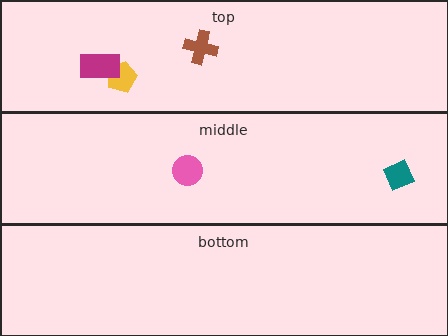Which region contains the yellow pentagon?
The top region.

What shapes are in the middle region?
The teal square, the pink circle.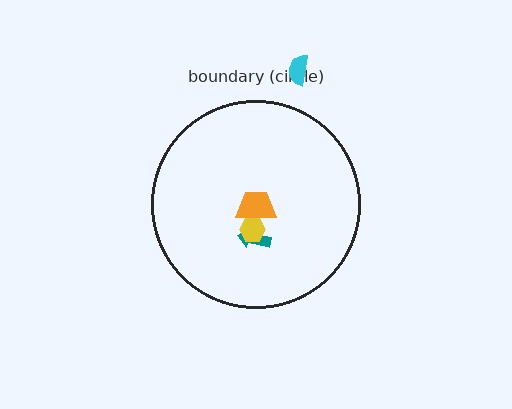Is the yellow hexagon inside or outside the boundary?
Inside.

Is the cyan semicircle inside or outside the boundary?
Outside.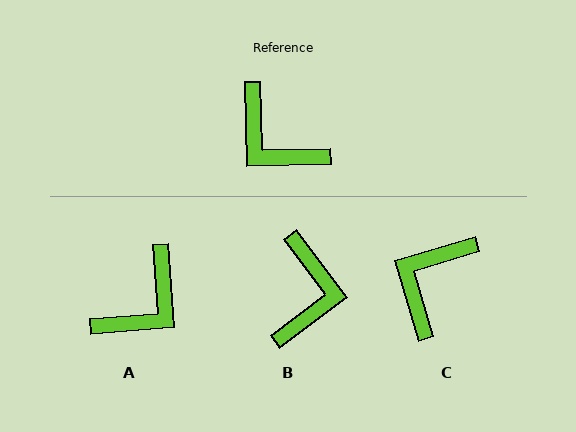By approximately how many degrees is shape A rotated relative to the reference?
Approximately 93 degrees counter-clockwise.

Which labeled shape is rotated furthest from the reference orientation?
B, about 126 degrees away.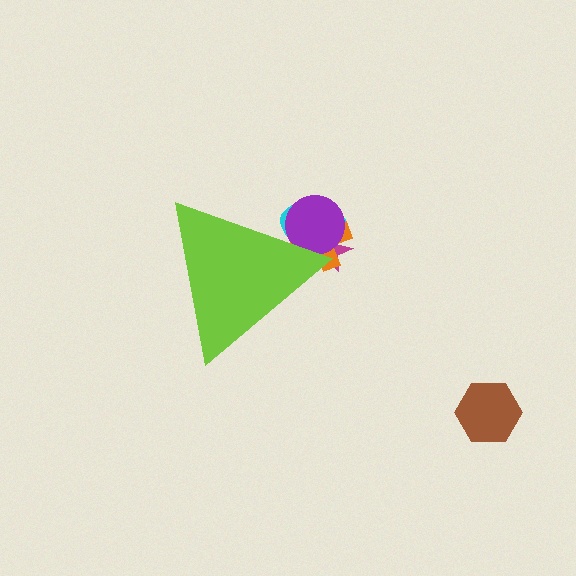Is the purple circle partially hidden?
Yes, the purple circle is partially hidden behind the lime triangle.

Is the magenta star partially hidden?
Yes, the magenta star is partially hidden behind the lime triangle.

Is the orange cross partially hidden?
Yes, the orange cross is partially hidden behind the lime triangle.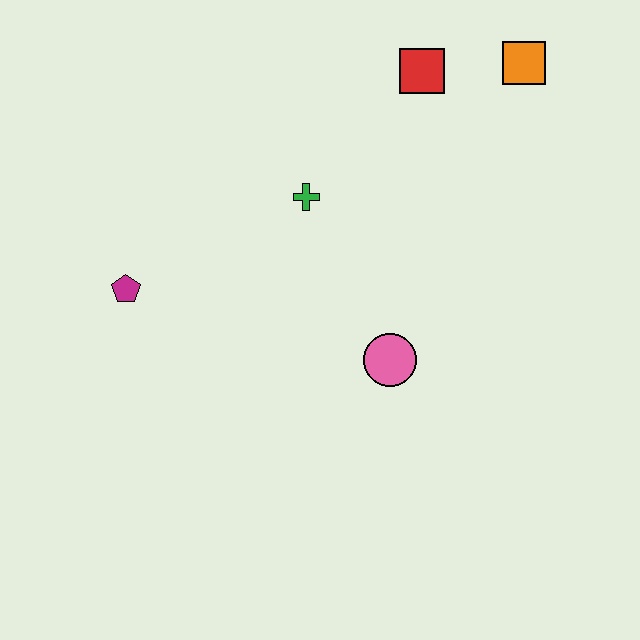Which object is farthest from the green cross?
The orange square is farthest from the green cross.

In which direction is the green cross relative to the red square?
The green cross is below the red square.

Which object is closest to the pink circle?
The green cross is closest to the pink circle.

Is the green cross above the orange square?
No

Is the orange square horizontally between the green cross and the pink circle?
No